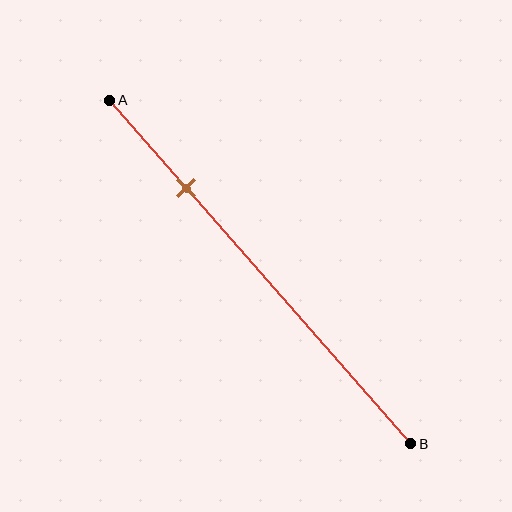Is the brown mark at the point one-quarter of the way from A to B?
Yes, the mark is approximately at the one-quarter point.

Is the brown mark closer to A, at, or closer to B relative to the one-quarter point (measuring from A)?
The brown mark is approximately at the one-quarter point of segment AB.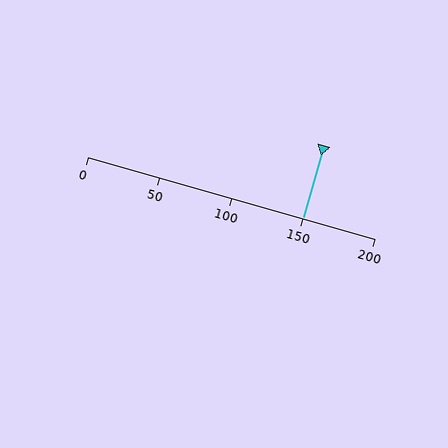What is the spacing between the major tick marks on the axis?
The major ticks are spaced 50 apart.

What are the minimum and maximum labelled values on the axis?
The axis runs from 0 to 200.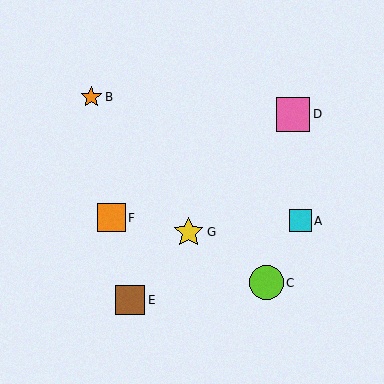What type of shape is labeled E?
Shape E is a brown square.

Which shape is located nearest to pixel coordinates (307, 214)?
The cyan square (labeled A) at (300, 221) is nearest to that location.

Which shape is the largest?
The lime circle (labeled C) is the largest.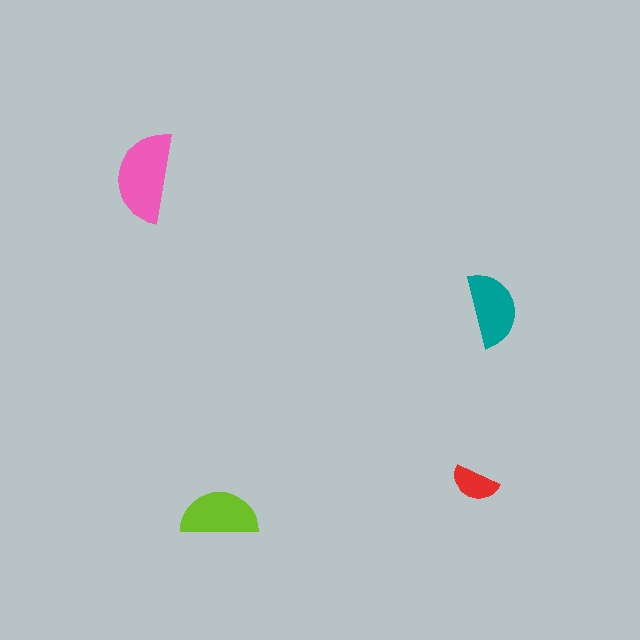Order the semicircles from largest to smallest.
the pink one, the lime one, the teal one, the red one.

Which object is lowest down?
The lime semicircle is bottommost.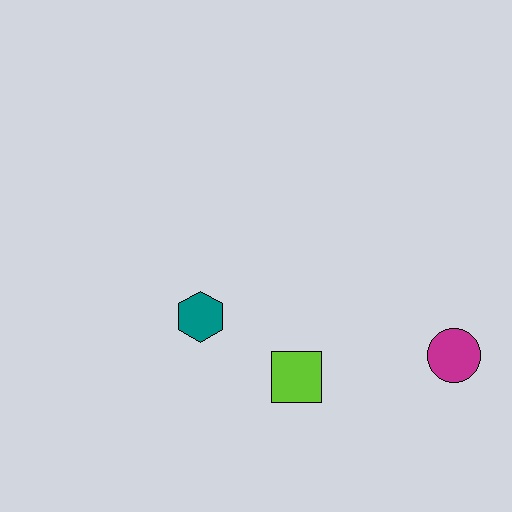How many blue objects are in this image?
There are no blue objects.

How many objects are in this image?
There are 3 objects.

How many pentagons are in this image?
There are no pentagons.